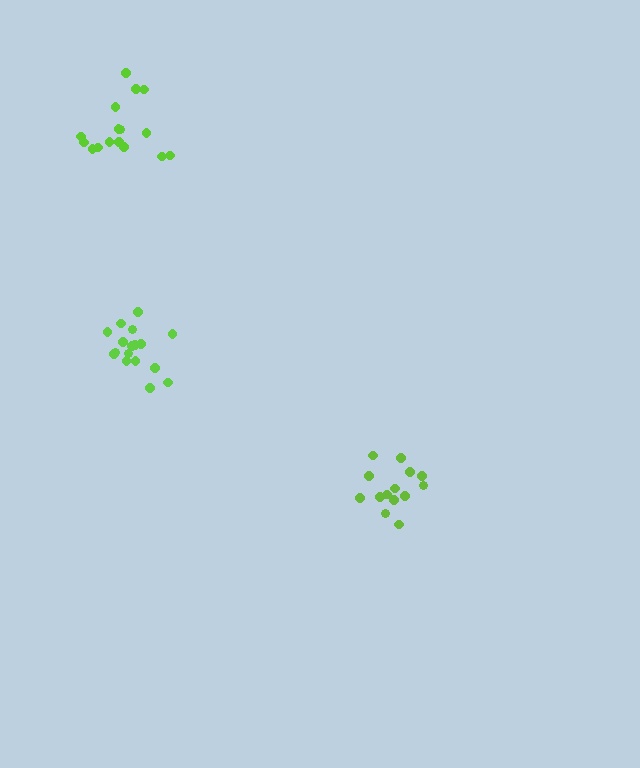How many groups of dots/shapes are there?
There are 3 groups.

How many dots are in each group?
Group 1: 16 dots, Group 2: 17 dots, Group 3: 14 dots (47 total).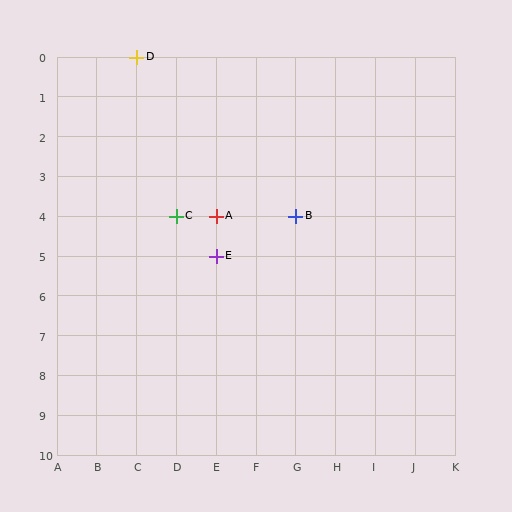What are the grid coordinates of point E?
Point E is at grid coordinates (E, 5).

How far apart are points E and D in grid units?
Points E and D are 2 columns and 5 rows apart (about 5.4 grid units diagonally).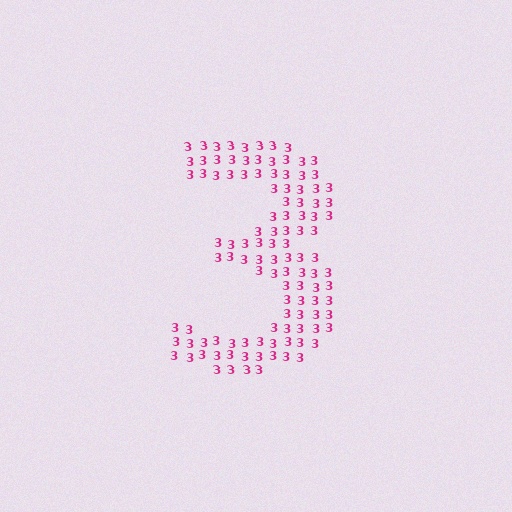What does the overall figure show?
The overall figure shows the digit 3.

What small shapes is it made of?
It is made of small digit 3's.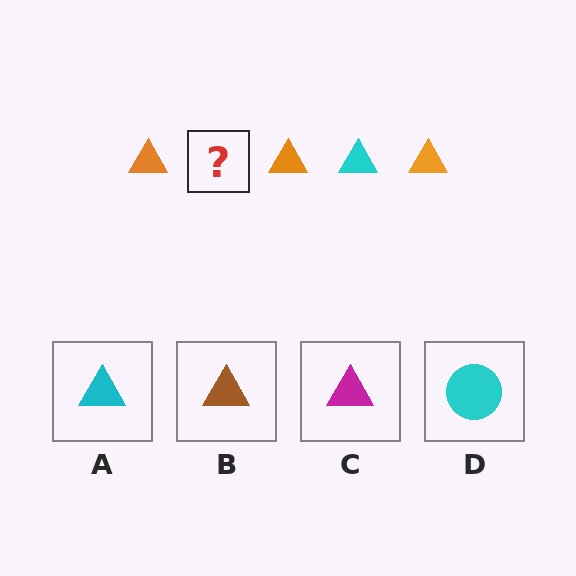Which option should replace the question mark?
Option A.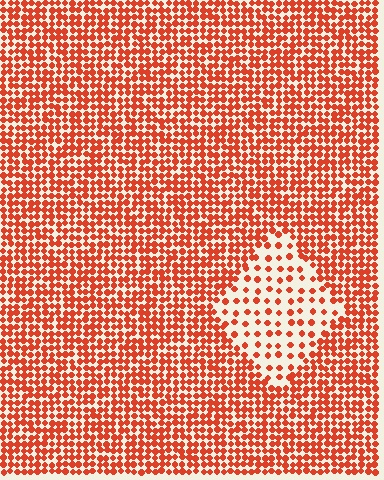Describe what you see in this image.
The image contains small red elements arranged at two different densities. A diamond-shaped region is visible where the elements are less densely packed than the surrounding area.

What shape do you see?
I see a diamond.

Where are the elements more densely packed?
The elements are more densely packed outside the diamond boundary.